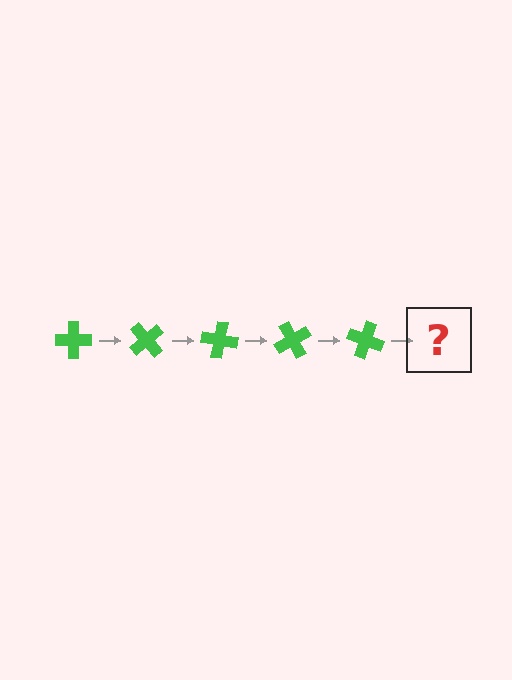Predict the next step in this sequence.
The next step is a green cross rotated 250 degrees.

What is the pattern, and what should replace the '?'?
The pattern is that the cross rotates 50 degrees each step. The '?' should be a green cross rotated 250 degrees.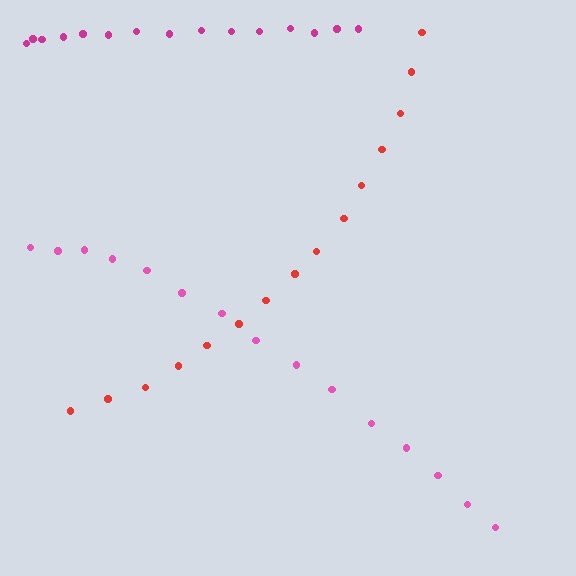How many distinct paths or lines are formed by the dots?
There are 3 distinct paths.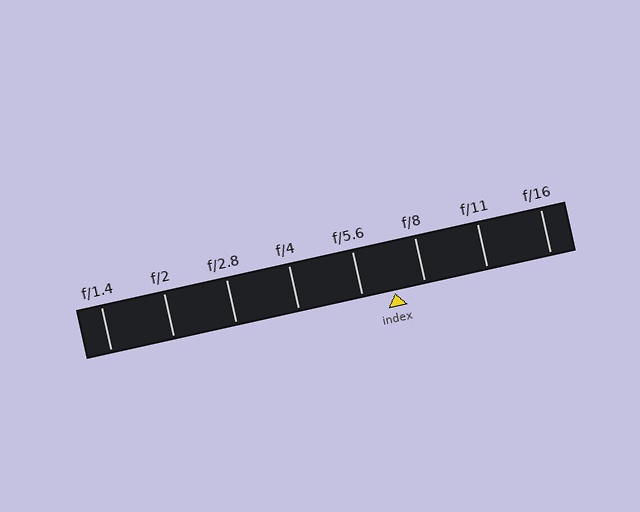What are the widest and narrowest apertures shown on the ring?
The widest aperture shown is f/1.4 and the narrowest is f/16.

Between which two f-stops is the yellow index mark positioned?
The index mark is between f/5.6 and f/8.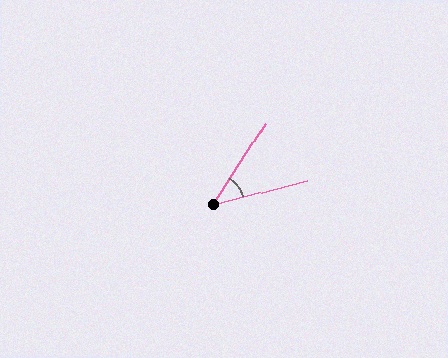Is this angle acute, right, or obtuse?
It is acute.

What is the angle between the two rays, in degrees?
Approximately 43 degrees.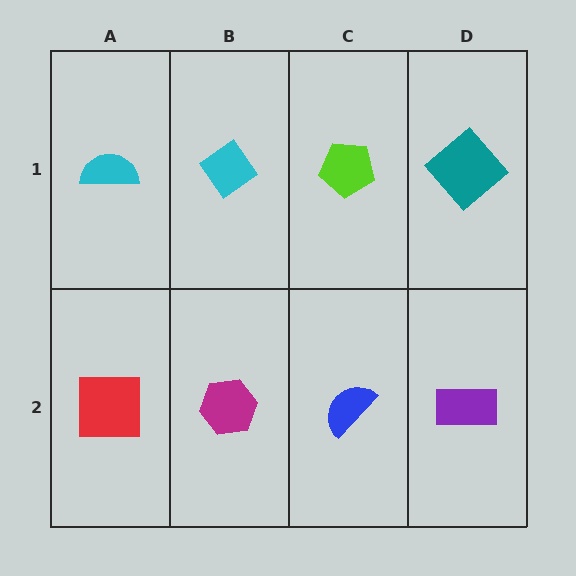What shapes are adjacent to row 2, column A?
A cyan semicircle (row 1, column A), a magenta hexagon (row 2, column B).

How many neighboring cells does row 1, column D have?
2.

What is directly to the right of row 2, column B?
A blue semicircle.